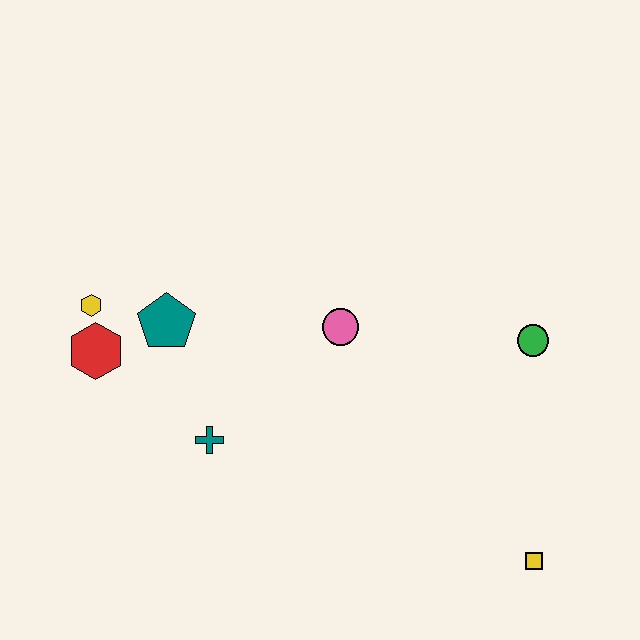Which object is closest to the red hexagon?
The yellow hexagon is closest to the red hexagon.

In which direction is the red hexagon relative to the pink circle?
The red hexagon is to the left of the pink circle.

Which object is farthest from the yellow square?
The yellow hexagon is farthest from the yellow square.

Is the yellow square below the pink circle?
Yes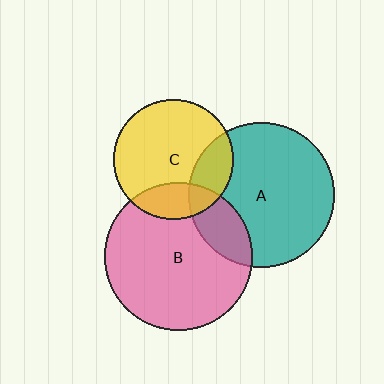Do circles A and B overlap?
Yes.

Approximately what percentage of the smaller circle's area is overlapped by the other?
Approximately 20%.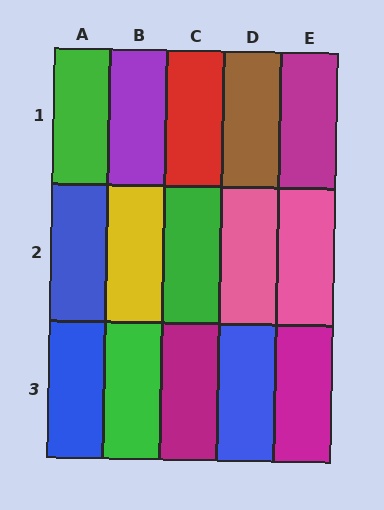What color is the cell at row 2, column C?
Green.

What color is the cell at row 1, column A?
Green.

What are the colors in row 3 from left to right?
Blue, green, magenta, blue, magenta.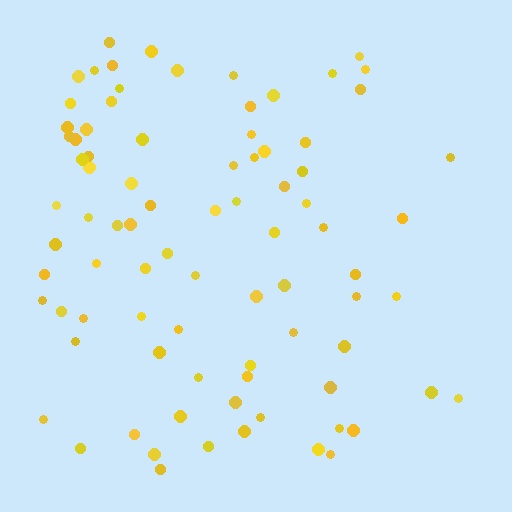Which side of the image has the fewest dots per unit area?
The right.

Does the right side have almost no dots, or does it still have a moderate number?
Still a moderate number, just noticeably fewer than the left.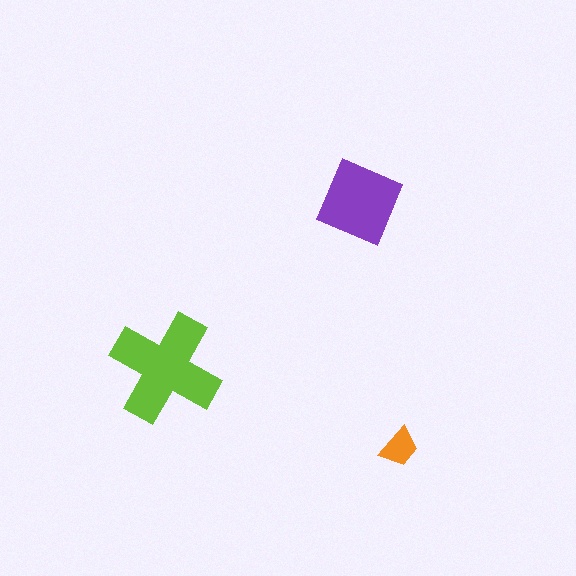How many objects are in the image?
There are 3 objects in the image.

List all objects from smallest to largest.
The orange trapezoid, the purple square, the lime cross.